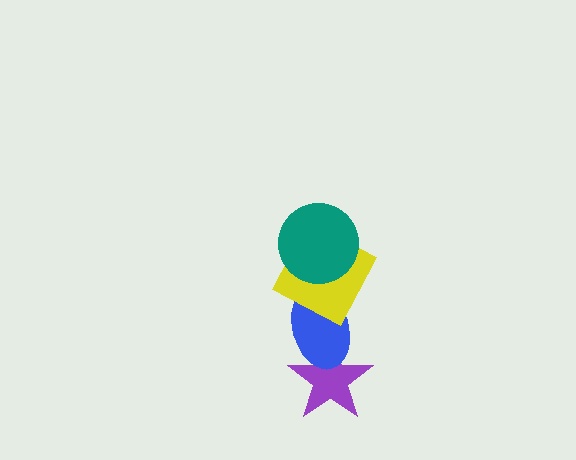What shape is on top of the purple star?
The blue ellipse is on top of the purple star.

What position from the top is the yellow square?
The yellow square is 2nd from the top.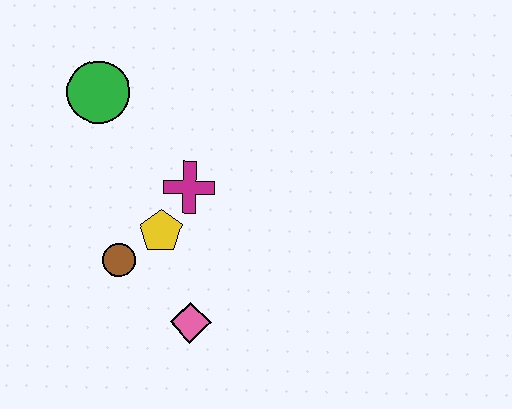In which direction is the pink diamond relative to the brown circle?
The pink diamond is to the right of the brown circle.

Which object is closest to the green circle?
The magenta cross is closest to the green circle.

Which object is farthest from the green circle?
The pink diamond is farthest from the green circle.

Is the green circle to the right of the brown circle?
No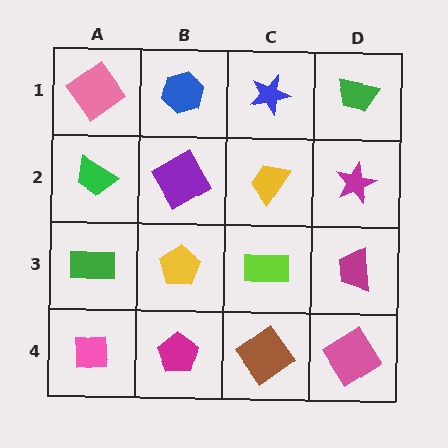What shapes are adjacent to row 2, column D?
A green trapezoid (row 1, column D), a magenta trapezoid (row 3, column D), a yellow trapezoid (row 2, column C).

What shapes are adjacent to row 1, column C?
A yellow trapezoid (row 2, column C), a blue hexagon (row 1, column B), a green trapezoid (row 1, column D).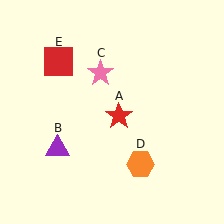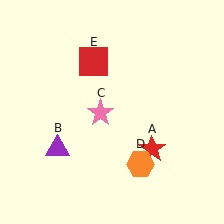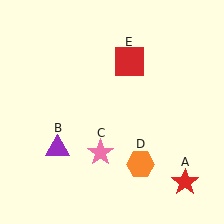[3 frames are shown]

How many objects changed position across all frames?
3 objects changed position: red star (object A), pink star (object C), red square (object E).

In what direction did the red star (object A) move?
The red star (object A) moved down and to the right.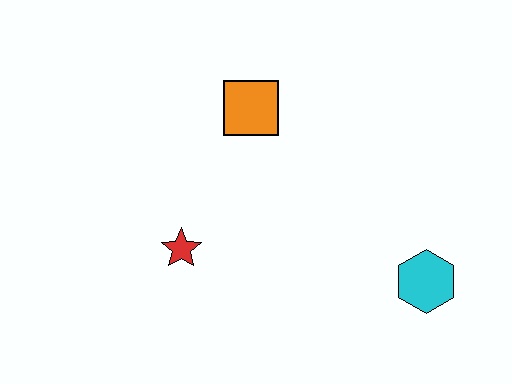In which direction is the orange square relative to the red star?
The orange square is above the red star.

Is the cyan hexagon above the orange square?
No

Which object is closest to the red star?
The orange square is closest to the red star.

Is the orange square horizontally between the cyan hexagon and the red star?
Yes